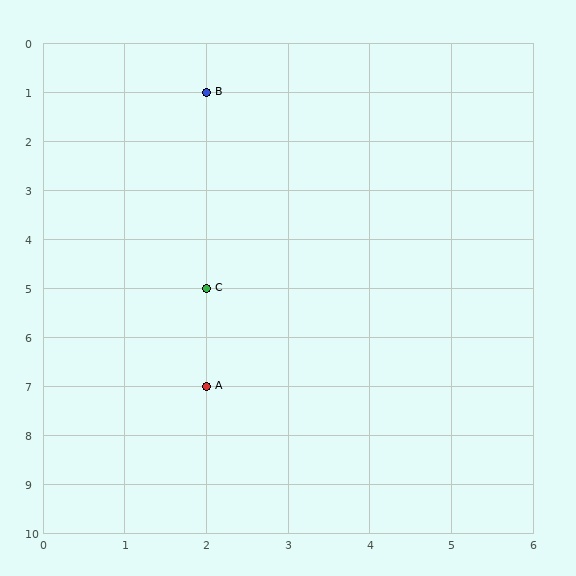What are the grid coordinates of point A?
Point A is at grid coordinates (2, 7).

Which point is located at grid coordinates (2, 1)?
Point B is at (2, 1).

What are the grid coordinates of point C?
Point C is at grid coordinates (2, 5).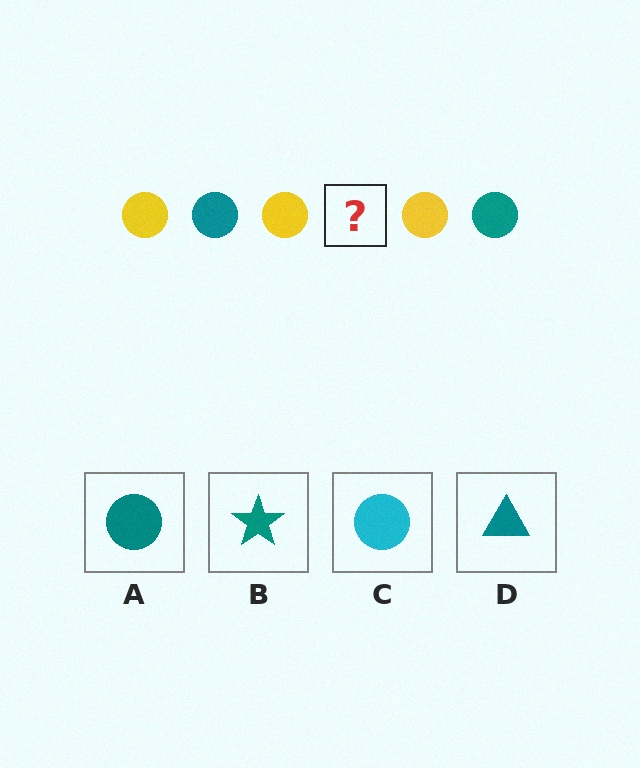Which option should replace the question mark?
Option A.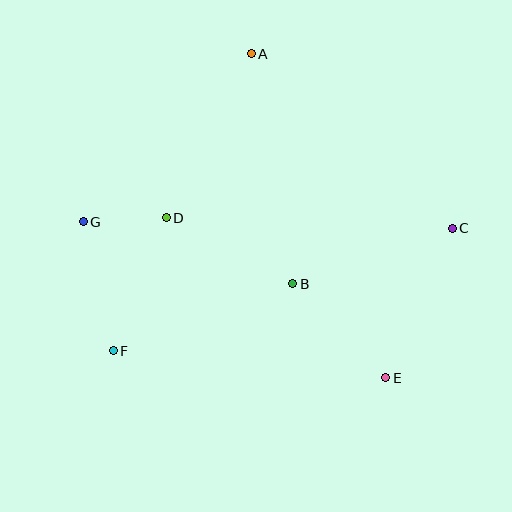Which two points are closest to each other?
Points D and G are closest to each other.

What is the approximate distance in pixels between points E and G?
The distance between E and G is approximately 340 pixels.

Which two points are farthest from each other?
Points C and G are farthest from each other.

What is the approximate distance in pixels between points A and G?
The distance between A and G is approximately 237 pixels.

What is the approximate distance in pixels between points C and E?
The distance between C and E is approximately 164 pixels.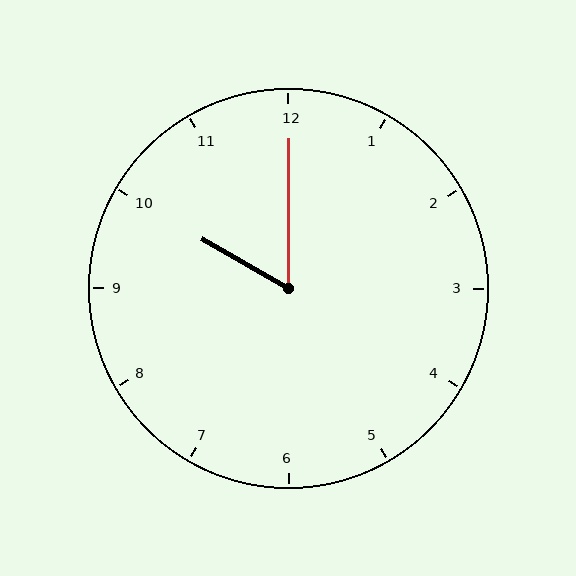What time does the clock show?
10:00.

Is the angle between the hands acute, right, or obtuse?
It is acute.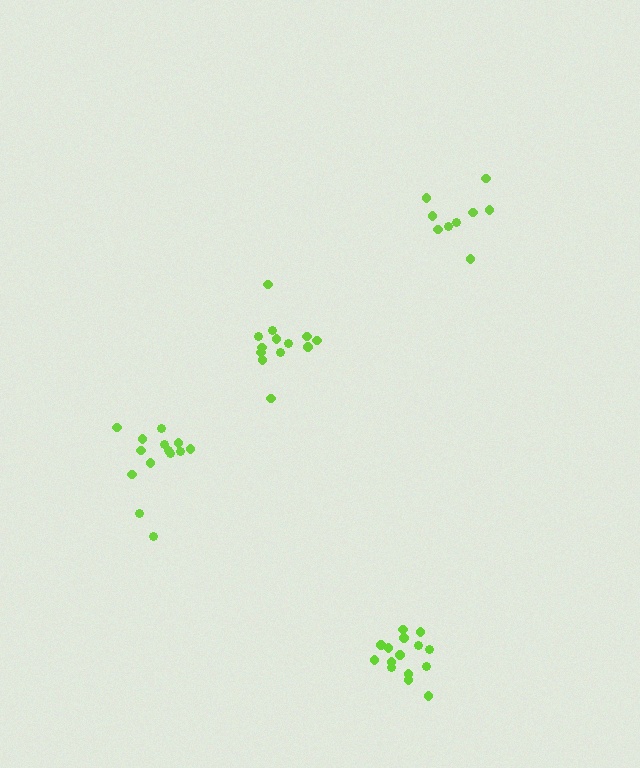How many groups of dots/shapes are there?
There are 4 groups.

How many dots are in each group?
Group 1: 14 dots, Group 2: 15 dots, Group 3: 13 dots, Group 4: 9 dots (51 total).